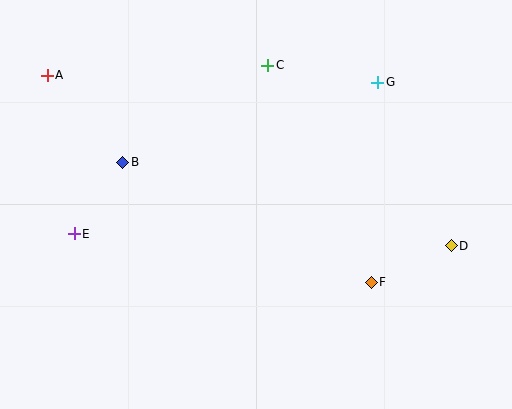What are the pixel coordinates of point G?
Point G is at (378, 82).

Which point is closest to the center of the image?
Point F at (371, 282) is closest to the center.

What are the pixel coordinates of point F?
Point F is at (371, 282).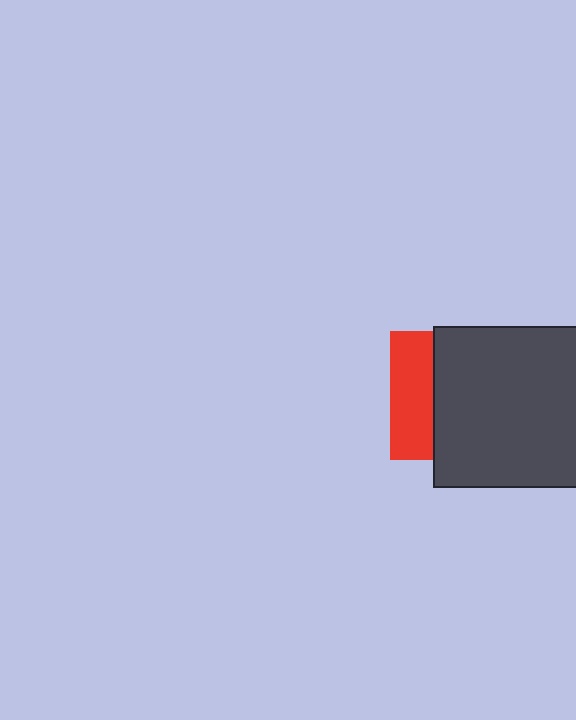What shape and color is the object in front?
The object in front is a dark gray square.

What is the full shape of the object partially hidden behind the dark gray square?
The partially hidden object is a red square.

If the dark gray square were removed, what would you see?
You would see the complete red square.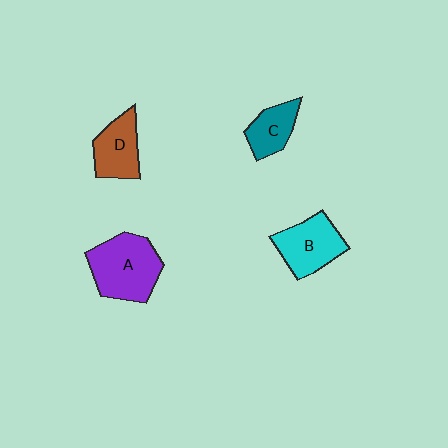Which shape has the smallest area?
Shape C (teal).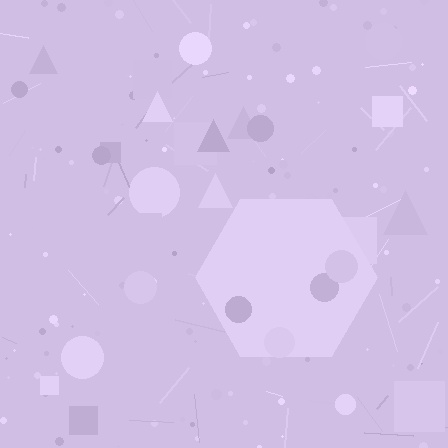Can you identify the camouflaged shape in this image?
The camouflaged shape is a hexagon.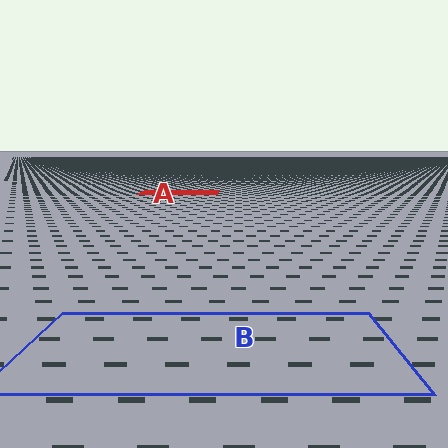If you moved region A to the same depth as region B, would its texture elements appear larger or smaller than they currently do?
They would appear larger. At a closer depth, the same texture elements are projected at a bigger on-screen size.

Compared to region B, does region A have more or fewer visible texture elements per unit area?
Region A has more texture elements per unit area — they are packed more densely because it is farther away.